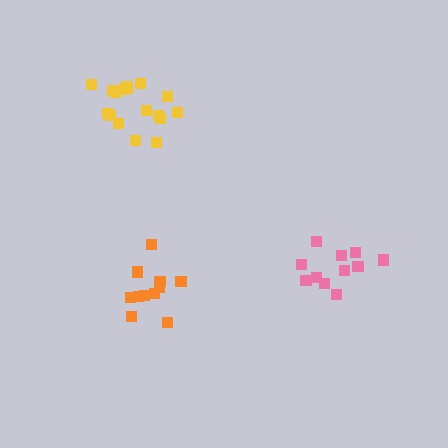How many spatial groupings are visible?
There are 3 spatial groupings.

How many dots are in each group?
Group 1: 11 dots, Group 2: 17 dots, Group 3: 11 dots (39 total).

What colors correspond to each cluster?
The clusters are colored: pink, yellow, orange.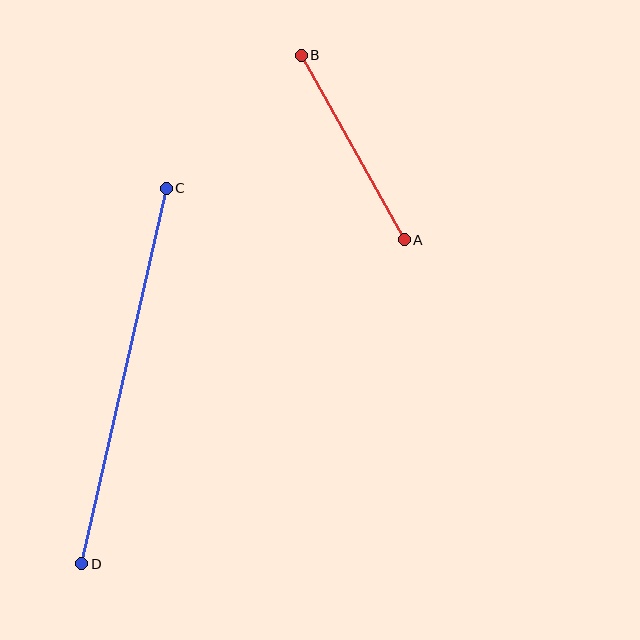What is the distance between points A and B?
The distance is approximately 211 pixels.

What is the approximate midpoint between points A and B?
The midpoint is at approximately (353, 148) pixels.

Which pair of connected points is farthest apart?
Points C and D are farthest apart.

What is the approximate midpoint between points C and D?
The midpoint is at approximately (124, 376) pixels.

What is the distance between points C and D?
The distance is approximately 385 pixels.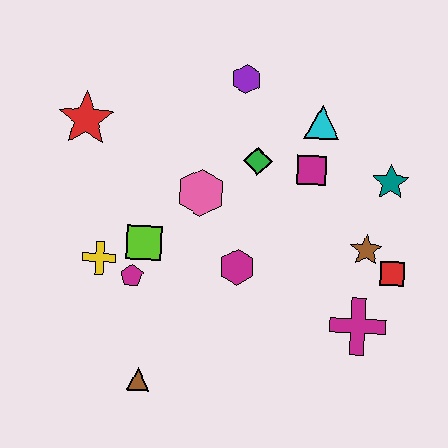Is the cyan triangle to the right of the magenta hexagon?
Yes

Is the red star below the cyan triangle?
Yes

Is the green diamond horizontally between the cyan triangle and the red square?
No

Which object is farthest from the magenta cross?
The red star is farthest from the magenta cross.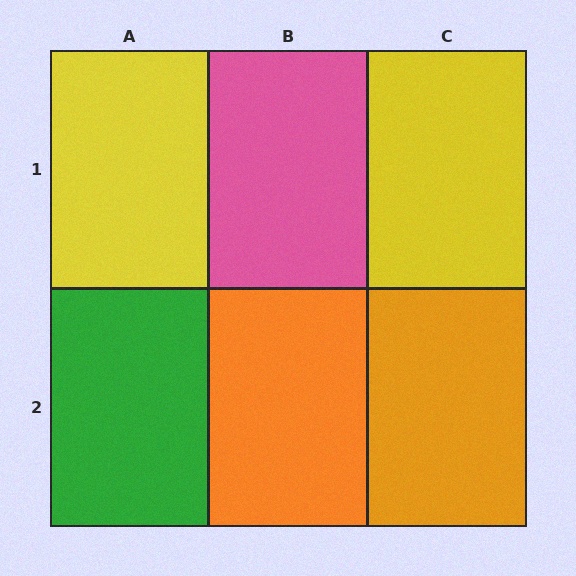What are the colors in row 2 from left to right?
Green, orange, orange.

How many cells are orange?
2 cells are orange.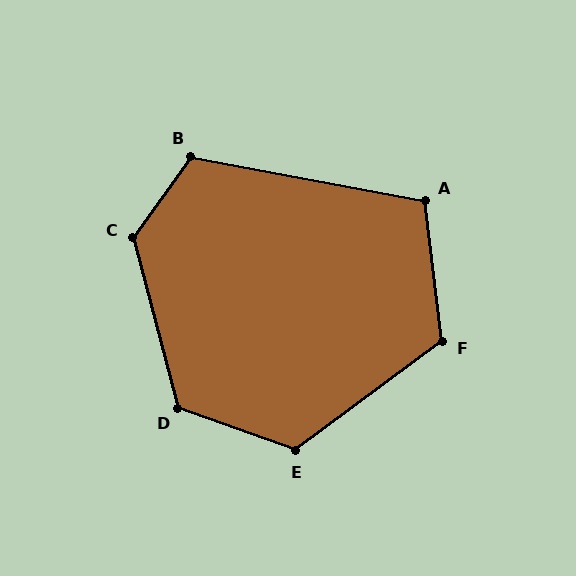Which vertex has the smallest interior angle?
A, at approximately 107 degrees.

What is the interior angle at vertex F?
Approximately 120 degrees (obtuse).